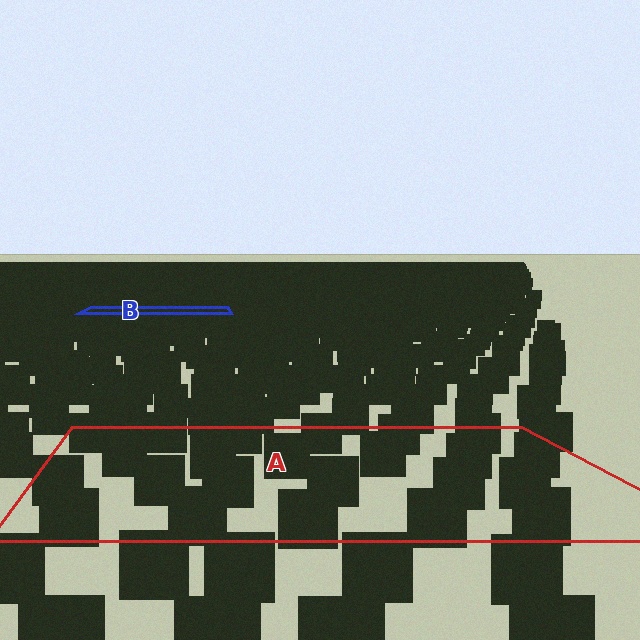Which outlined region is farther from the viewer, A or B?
Region B is farther from the viewer — the texture elements inside it appear smaller and more densely packed.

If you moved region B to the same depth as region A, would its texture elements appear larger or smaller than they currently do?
They would appear larger. At a closer depth, the same texture elements are projected at a bigger on-screen size.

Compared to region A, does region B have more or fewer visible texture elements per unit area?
Region B has more texture elements per unit area — they are packed more densely because it is farther away.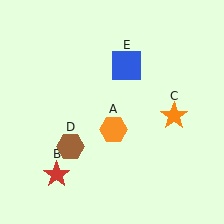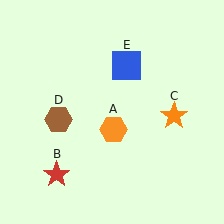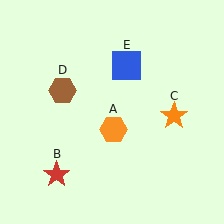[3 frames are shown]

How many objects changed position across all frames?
1 object changed position: brown hexagon (object D).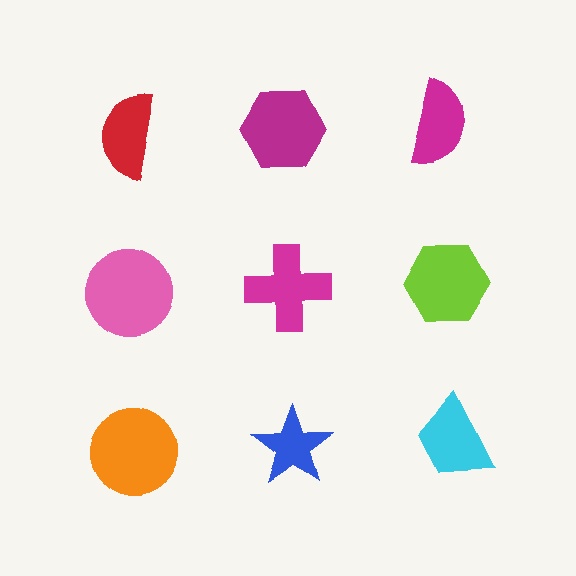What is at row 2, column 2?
A magenta cross.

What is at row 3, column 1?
An orange circle.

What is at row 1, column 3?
A magenta semicircle.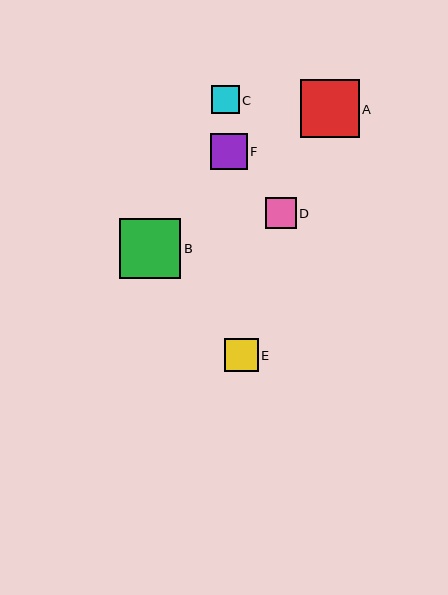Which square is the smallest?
Square C is the smallest with a size of approximately 28 pixels.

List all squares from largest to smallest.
From largest to smallest: B, A, F, E, D, C.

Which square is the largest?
Square B is the largest with a size of approximately 61 pixels.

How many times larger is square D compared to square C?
Square D is approximately 1.1 times the size of square C.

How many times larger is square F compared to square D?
Square F is approximately 1.2 times the size of square D.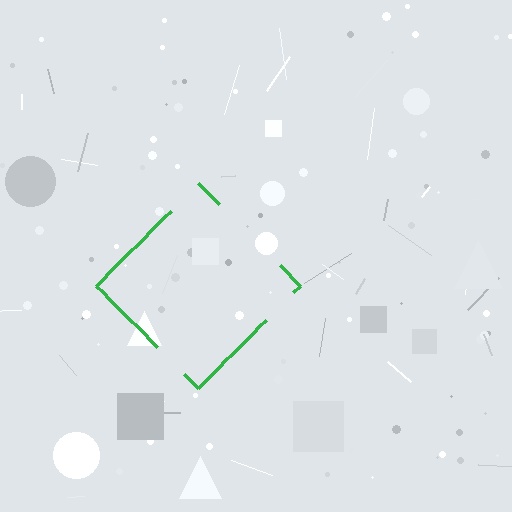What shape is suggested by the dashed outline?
The dashed outline suggests a diamond.